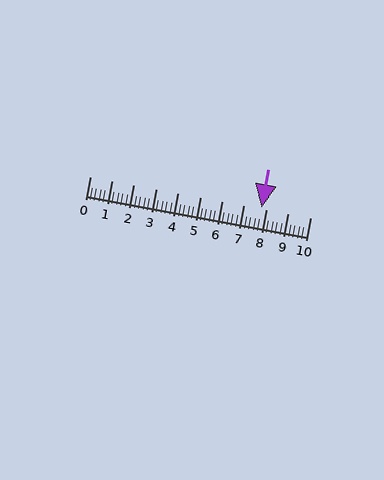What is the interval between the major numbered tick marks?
The major tick marks are spaced 1 units apart.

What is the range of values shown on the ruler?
The ruler shows values from 0 to 10.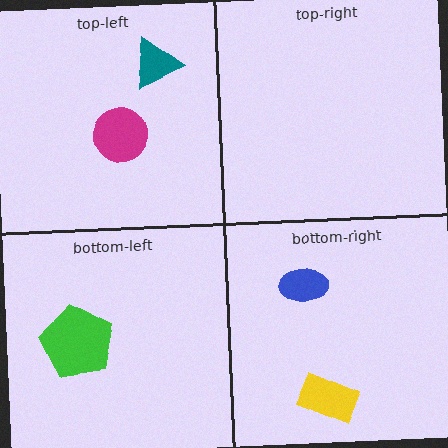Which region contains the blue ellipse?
The bottom-right region.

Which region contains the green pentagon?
The bottom-left region.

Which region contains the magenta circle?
The top-left region.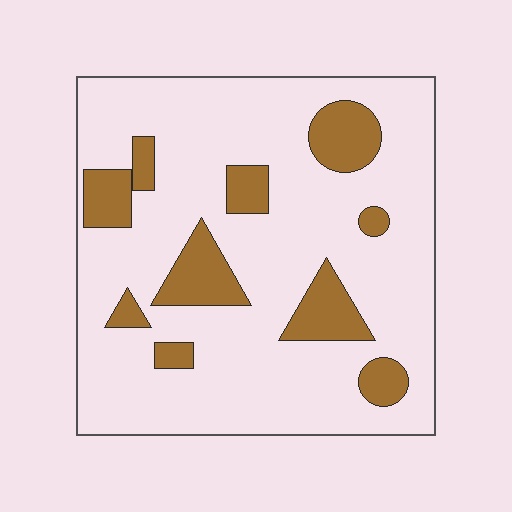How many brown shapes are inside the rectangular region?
10.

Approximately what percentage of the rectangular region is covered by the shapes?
Approximately 20%.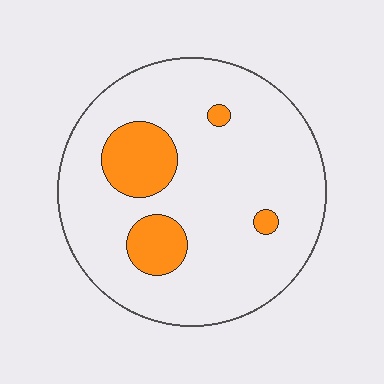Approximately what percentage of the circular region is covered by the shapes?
Approximately 15%.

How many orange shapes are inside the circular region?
4.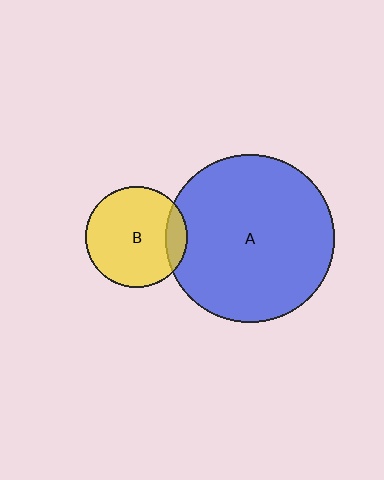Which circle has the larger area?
Circle A (blue).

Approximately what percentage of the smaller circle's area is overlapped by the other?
Approximately 15%.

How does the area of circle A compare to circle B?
Approximately 2.7 times.